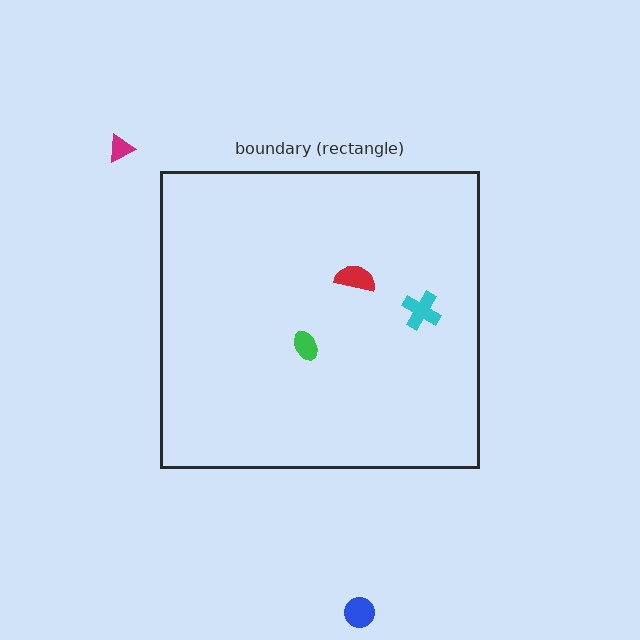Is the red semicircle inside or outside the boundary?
Inside.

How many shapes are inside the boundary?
3 inside, 2 outside.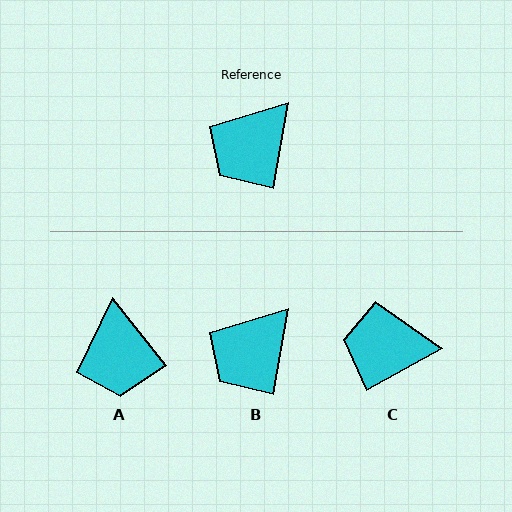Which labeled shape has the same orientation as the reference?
B.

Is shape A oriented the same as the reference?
No, it is off by about 48 degrees.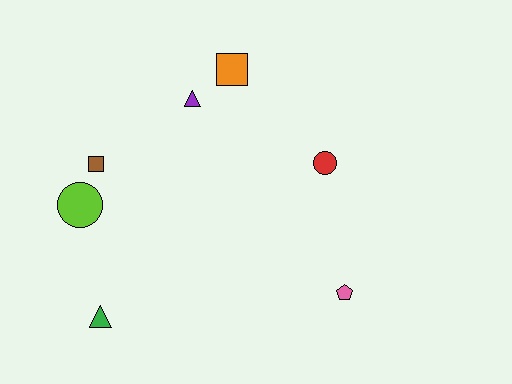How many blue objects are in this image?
There are no blue objects.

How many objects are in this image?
There are 7 objects.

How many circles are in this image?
There are 2 circles.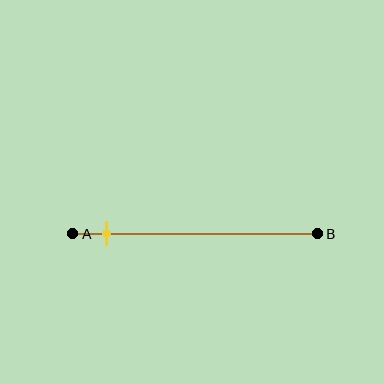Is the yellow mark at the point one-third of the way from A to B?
No, the mark is at about 15% from A, not at the 33% one-third point.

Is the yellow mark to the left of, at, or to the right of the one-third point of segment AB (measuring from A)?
The yellow mark is to the left of the one-third point of segment AB.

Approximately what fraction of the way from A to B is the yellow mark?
The yellow mark is approximately 15% of the way from A to B.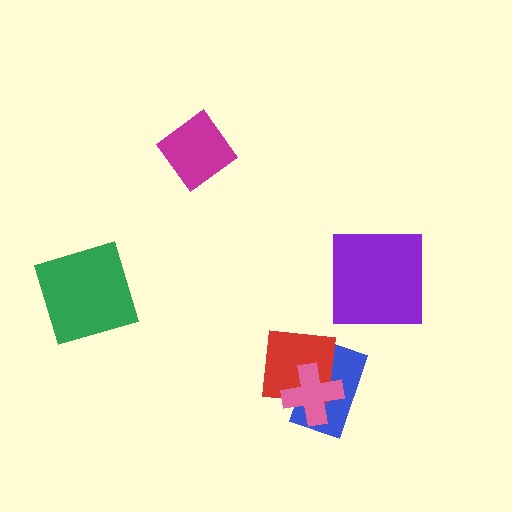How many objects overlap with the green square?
0 objects overlap with the green square.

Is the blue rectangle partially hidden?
Yes, it is partially covered by another shape.